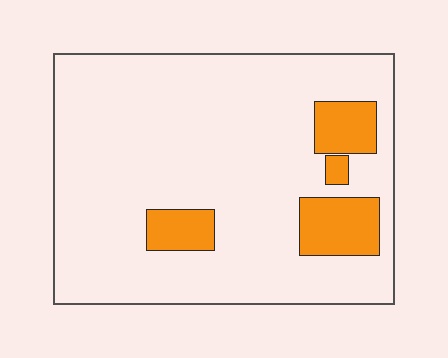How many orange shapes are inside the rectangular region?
4.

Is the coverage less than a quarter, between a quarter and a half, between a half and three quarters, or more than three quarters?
Less than a quarter.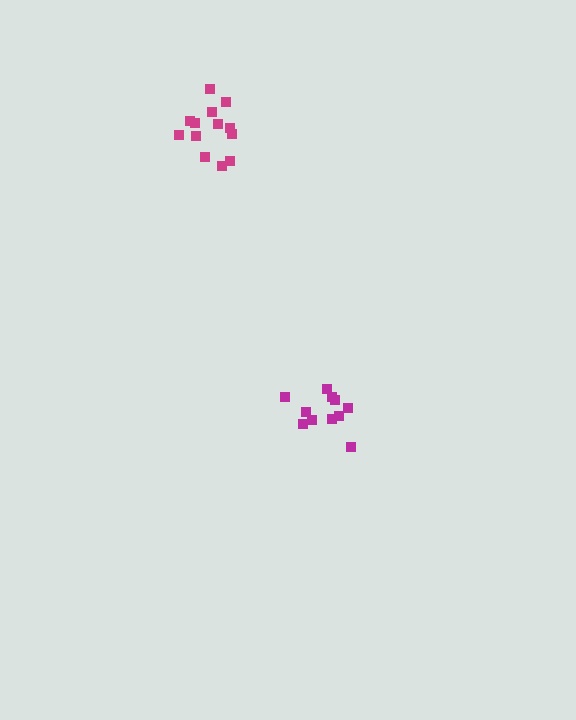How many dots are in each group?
Group 1: 11 dots, Group 2: 13 dots (24 total).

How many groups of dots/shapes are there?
There are 2 groups.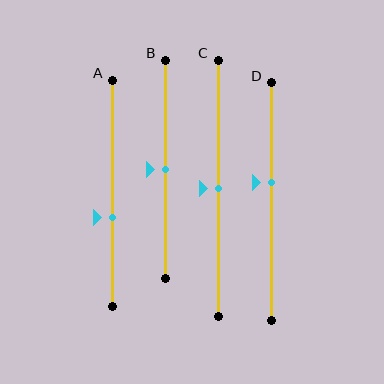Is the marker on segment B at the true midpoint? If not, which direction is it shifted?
Yes, the marker on segment B is at the true midpoint.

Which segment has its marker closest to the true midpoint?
Segment B has its marker closest to the true midpoint.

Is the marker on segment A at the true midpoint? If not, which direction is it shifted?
No, the marker on segment A is shifted downward by about 11% of the segment length.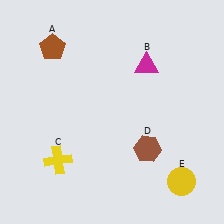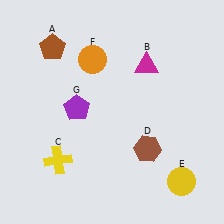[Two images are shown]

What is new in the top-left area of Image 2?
An orange circle (F) was added in the top-left area of Image 2.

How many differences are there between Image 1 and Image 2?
There are 2 differences between the two images.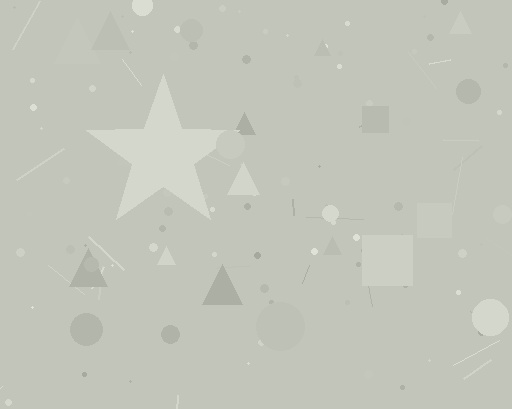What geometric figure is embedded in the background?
A star is embedded in the background.